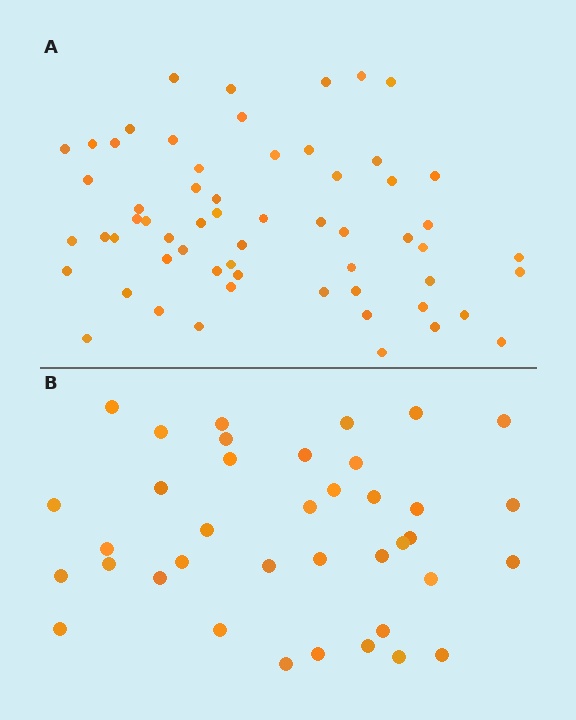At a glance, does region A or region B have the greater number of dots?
Region A (the top region) has more dots.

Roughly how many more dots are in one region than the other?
Region A has approximately 20 more dots than region B.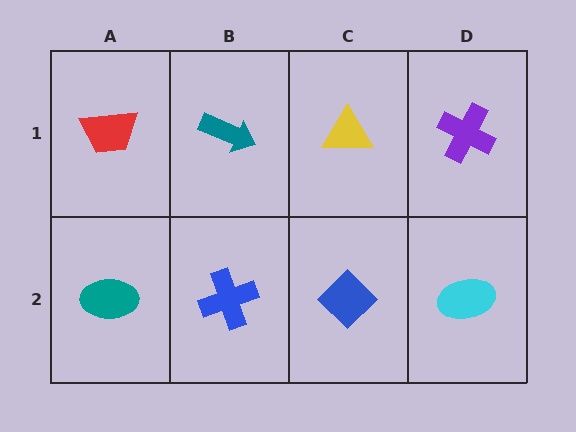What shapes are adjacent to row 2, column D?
A purple cross (row 1, column D), a blue diamond (row 2, column C).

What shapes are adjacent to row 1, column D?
A cyan ellipse (row 2, column D), a yellow triangle (row 1, column C).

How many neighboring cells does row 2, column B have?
3.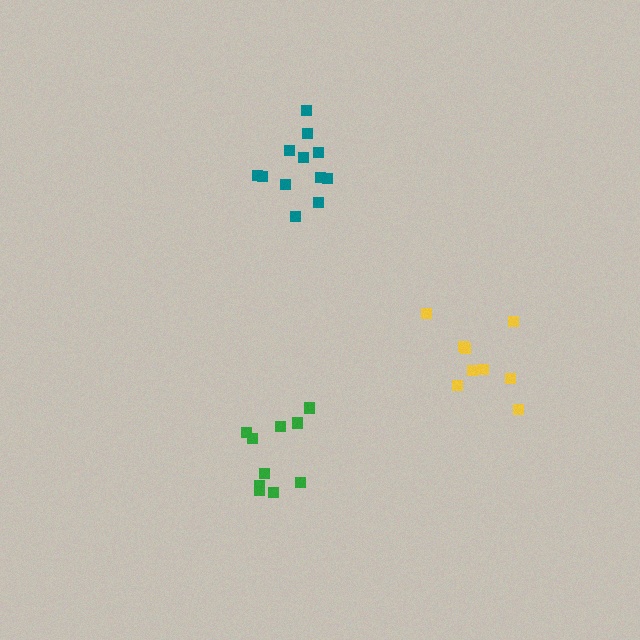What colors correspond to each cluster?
The clusters are colored: yellow, teal, green.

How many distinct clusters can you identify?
There are 3 distinct clusters.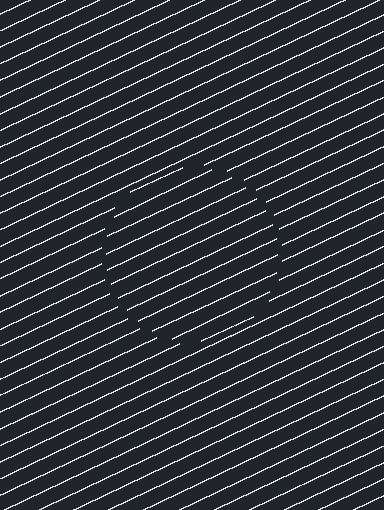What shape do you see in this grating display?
An illusory circle. The interior of the shape contains the same grating, shifted by half a period — the contour is defined by the phase discontinuity where line-ends from the inner and outer gratings abut.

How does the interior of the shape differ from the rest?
The interior of the shape contains the same grating, shifted by half a period — the contour is defined by the phase discontinuity where line-ends from the inner and outer gratings abut.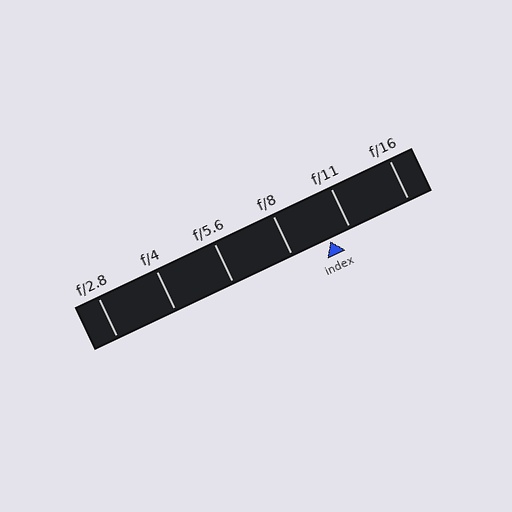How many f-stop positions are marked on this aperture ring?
There are 6 f-stop positions marked.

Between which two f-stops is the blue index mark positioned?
The index mark is between f/8 and f/11.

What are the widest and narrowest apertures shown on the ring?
The widest aperture shown is f/2.8 and the narrowest is f/16.